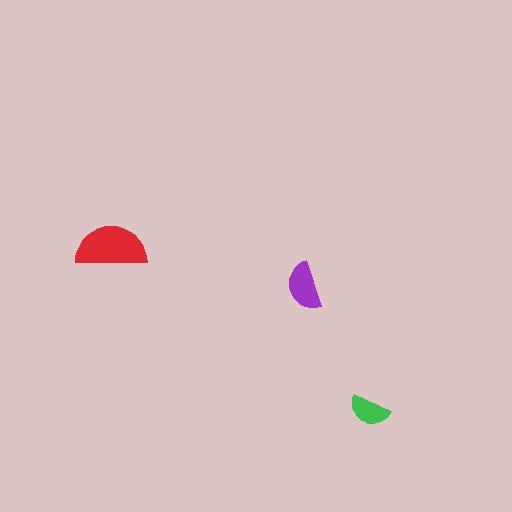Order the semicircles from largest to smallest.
the red one, the purple one, the green one.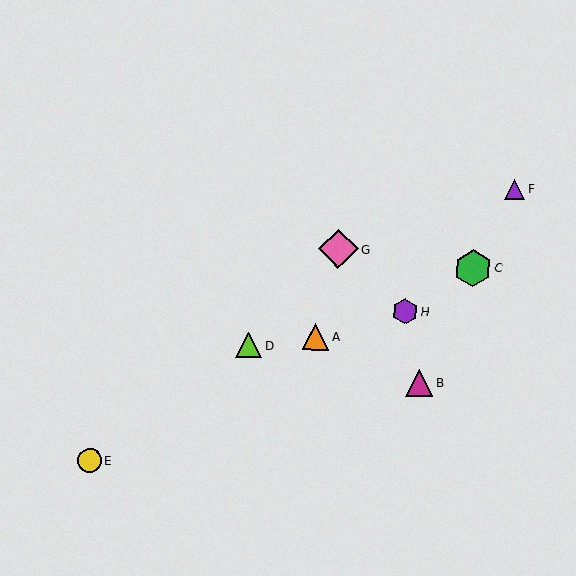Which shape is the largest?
The pink diamond (labeled G) is the largest.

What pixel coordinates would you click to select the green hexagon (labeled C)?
Click at (473, 268) to select the green hexagon C.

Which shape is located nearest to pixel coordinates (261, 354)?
The lime triangle (labeled D) at (249, 345) is nearest to that location.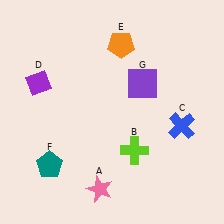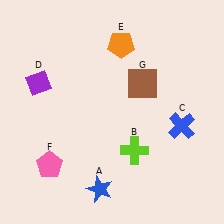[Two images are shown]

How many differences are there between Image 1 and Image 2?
There are 3 differences between the two images.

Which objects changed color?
A changed from pink to blue. F changed from teal to pink. G changed from purple to brown.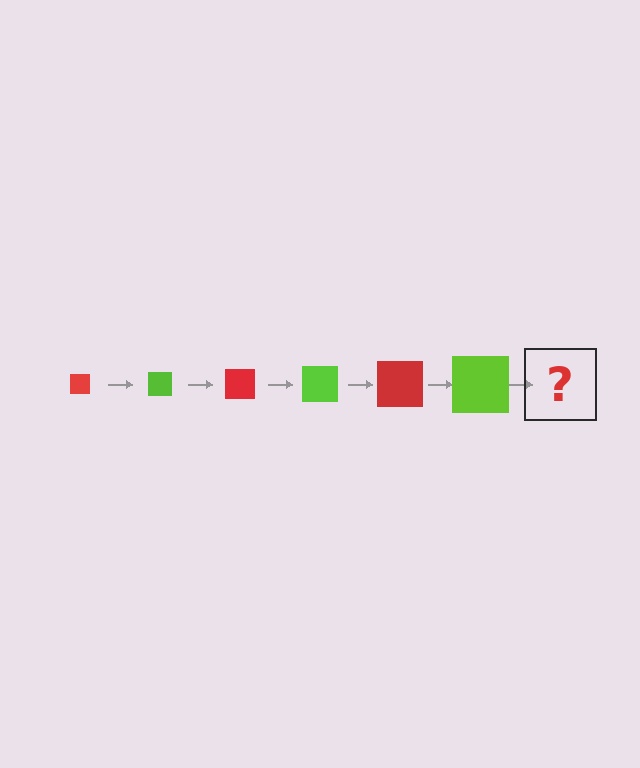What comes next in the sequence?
The next element should be a red square, larger than the previous one.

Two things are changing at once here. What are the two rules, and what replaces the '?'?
The two rules are that the square grows larger each step and the color cycles through red and lime. The '?' should be a red square, larger than the previous one.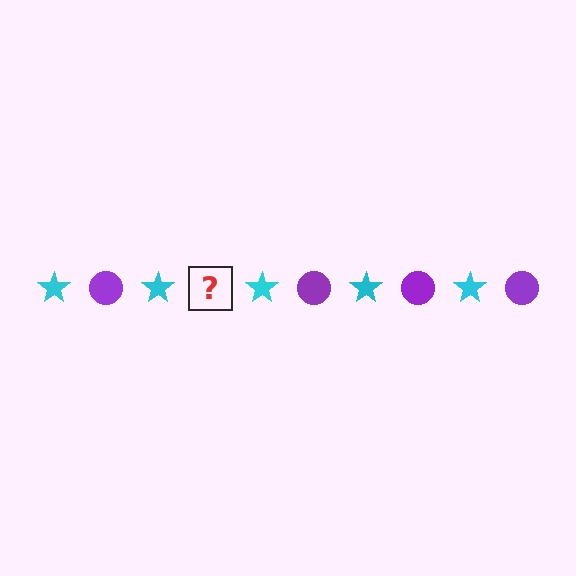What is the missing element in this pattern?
The missing element is a purple circle.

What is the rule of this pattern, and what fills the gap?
The rule is that the pattern alternates between cyan star and purple circle. The gap should be filled with a purple circle.